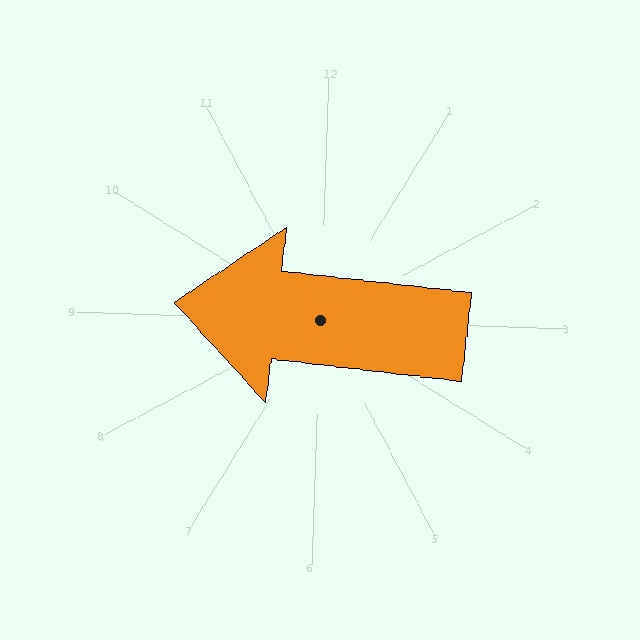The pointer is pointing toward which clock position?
Roughly 9 o'clock.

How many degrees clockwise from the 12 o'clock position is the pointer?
Approximately 275 degrees.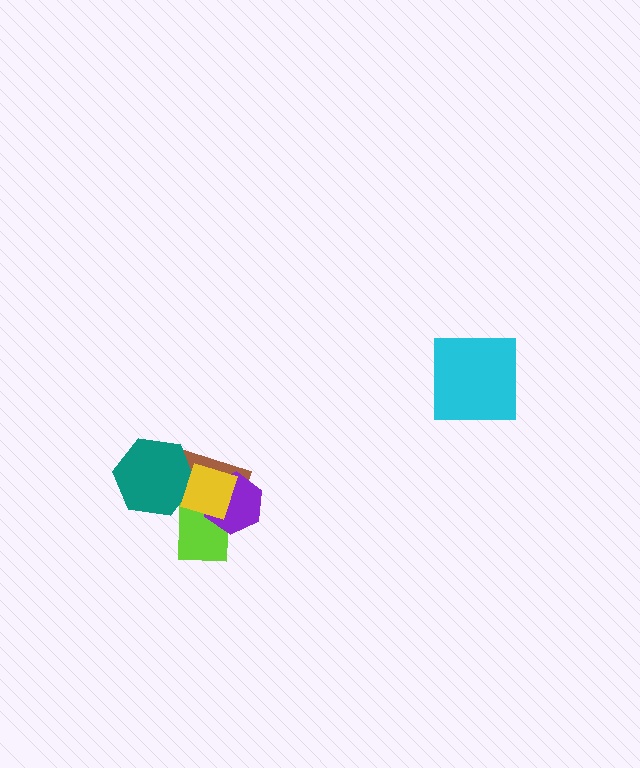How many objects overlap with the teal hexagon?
3 objects overlap with the teal hexagon.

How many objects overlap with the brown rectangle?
4 objects overlap with the brown rectangle.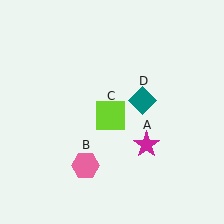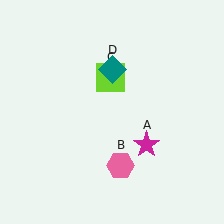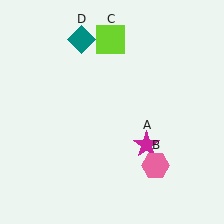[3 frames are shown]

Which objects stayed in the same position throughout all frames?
Magenta star (object A) remained stationary.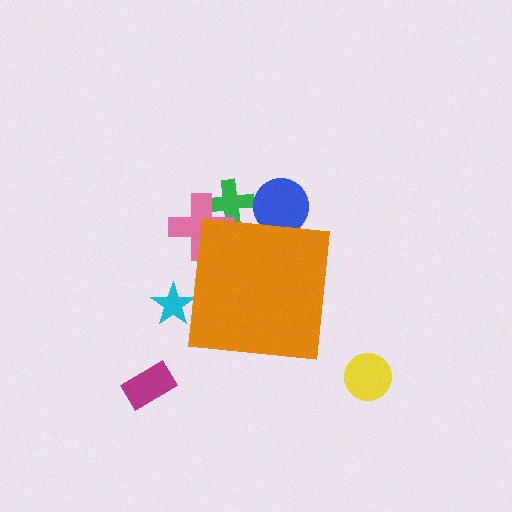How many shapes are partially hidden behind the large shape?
4 shapes are partially hidden.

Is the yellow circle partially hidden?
No, the yellow circle is fully visible.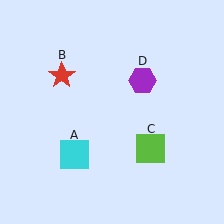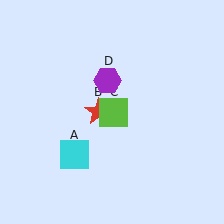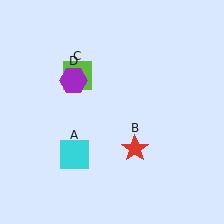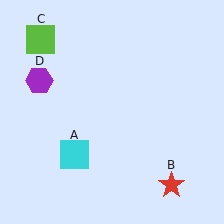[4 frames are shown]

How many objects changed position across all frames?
3 objects changed position: red star (object B), lime square (object C), purple hexagon (object D).